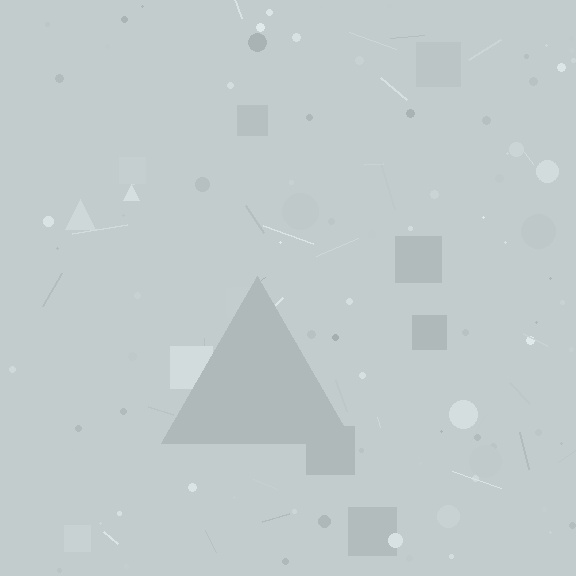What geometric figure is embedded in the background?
A triangle is embedded in the background.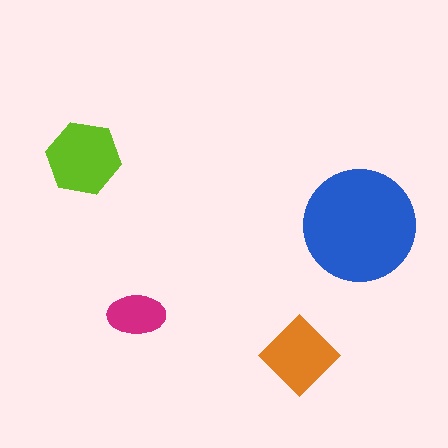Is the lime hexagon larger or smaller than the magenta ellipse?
Larger.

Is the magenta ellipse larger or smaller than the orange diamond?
Smaller.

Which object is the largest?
The blue circle.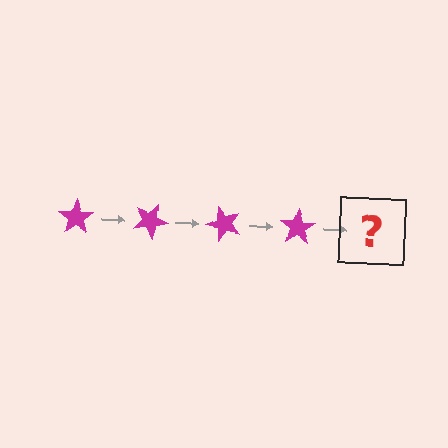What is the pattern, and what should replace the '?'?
The pattern is that the star rotates 25 degrees each step. The '?' should be a magenta star rotated 100 degrees.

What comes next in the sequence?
The next element should be a magenta star rotated 100 degrees.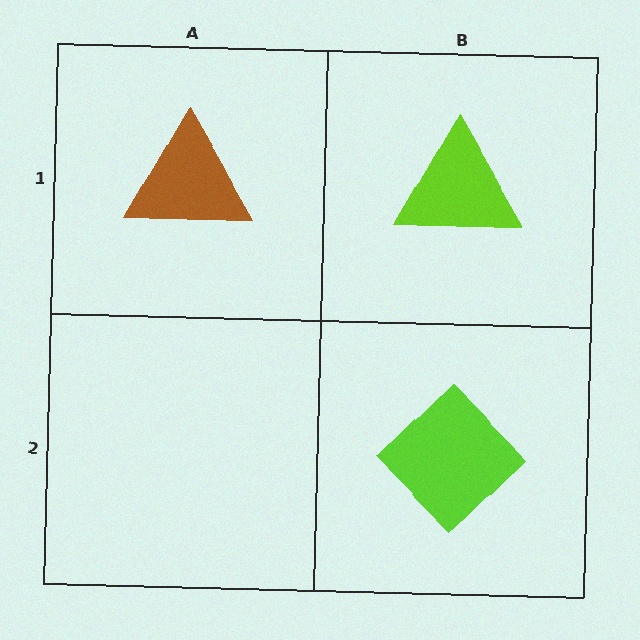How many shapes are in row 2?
1 shape.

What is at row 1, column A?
A brown triangle.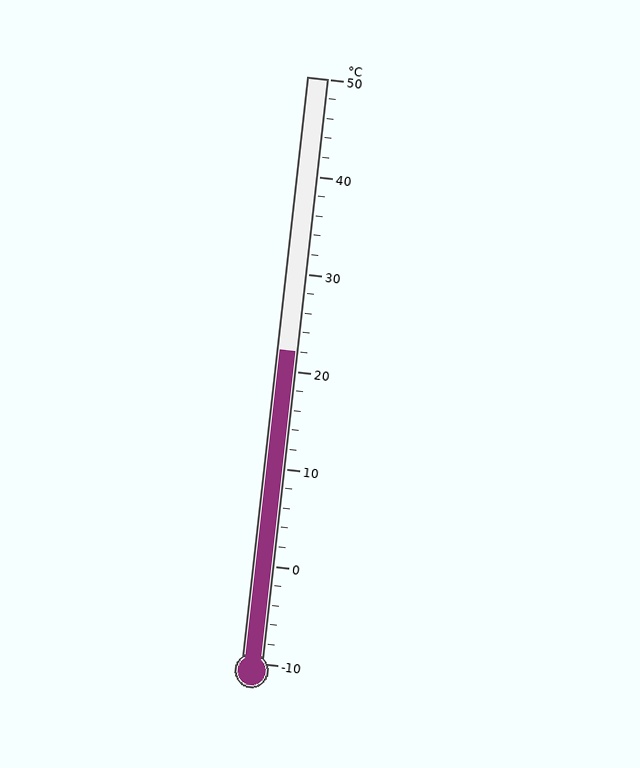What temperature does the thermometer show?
The thermometer shows approximately 22°C.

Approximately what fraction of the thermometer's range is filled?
The thermometer is filled to approximately 55% of its range.